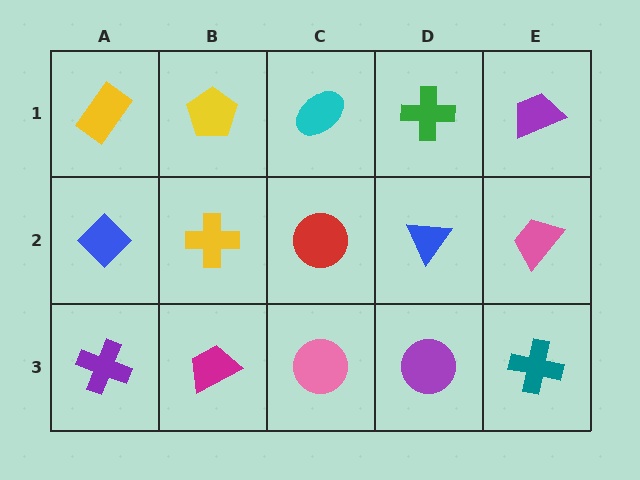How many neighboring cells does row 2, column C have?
4.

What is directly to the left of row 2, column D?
A red circle.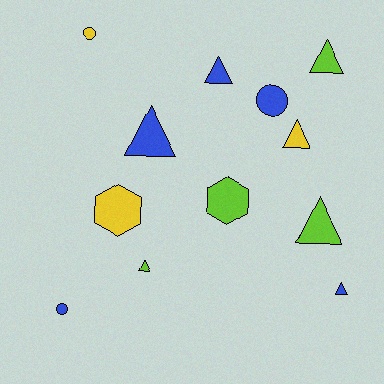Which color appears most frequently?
Blue, with 5 objects.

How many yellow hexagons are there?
There is 1 yellow hexagon.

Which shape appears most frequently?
Triangle, with 7 objects.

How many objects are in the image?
There are 12 objects.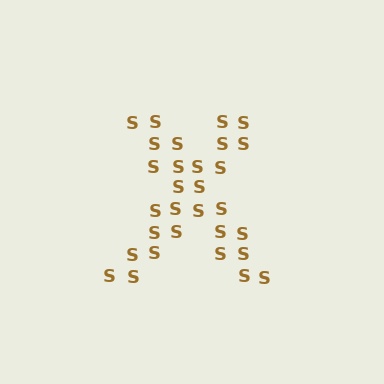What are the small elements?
The small elements are letter S's.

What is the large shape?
The large shape is the letter X.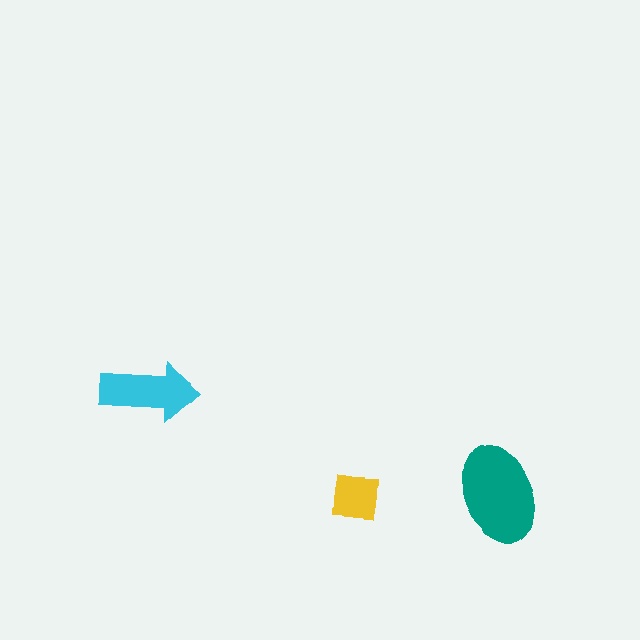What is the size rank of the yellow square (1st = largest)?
3rd.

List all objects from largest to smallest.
The teal ellipse, the cyan arrow, the yellow square.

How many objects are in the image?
There are 3 objects in the image.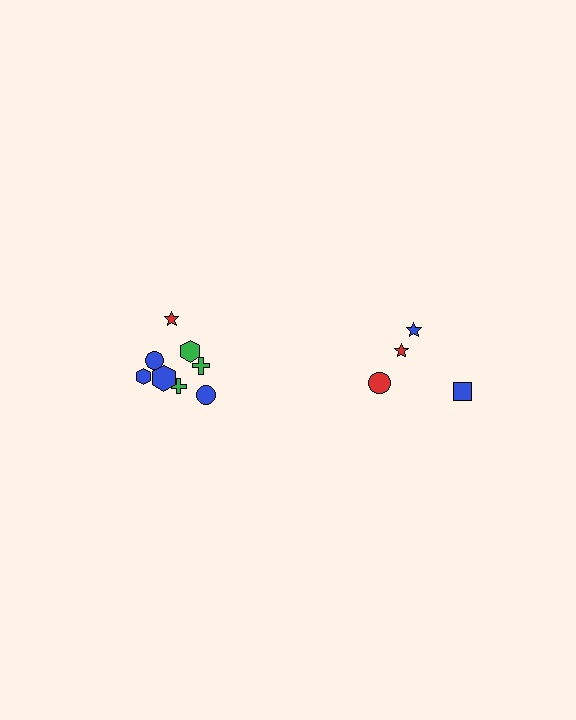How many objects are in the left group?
There are 8 objects.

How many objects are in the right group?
There are 4 objects.